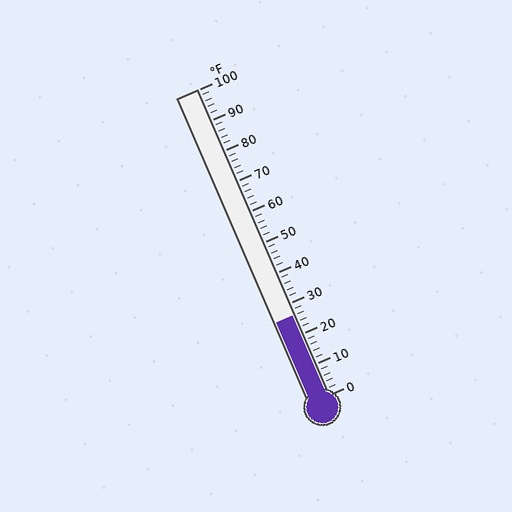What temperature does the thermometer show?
The thermometer shows approximately 26°F.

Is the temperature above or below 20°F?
The temperature is above 20°F.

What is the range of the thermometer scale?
The thermometer scale ranges from 0°F to 100°F.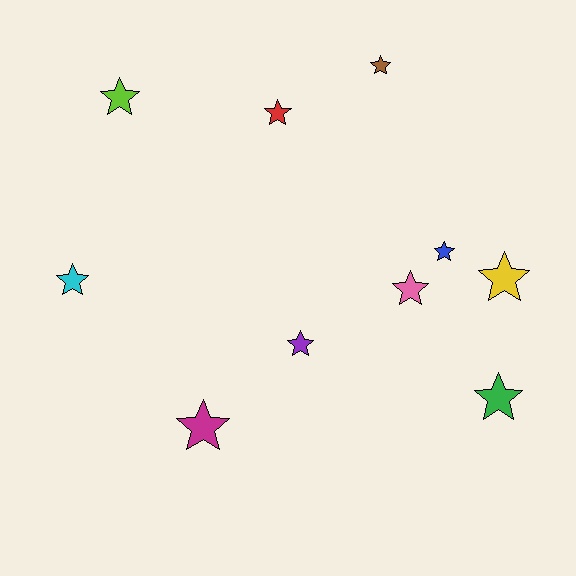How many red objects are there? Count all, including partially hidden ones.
There is 1 red object.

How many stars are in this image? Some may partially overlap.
There are 10 stars.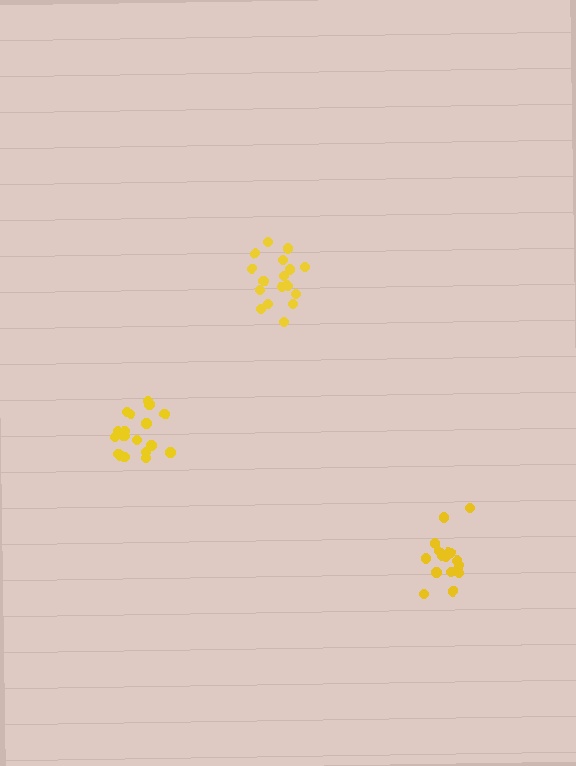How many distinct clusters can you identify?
There are 3 distinct clusters.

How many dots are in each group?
Group 1: 17 dots, Group 2: 19 dots, Group 3: 17 dots (53 total).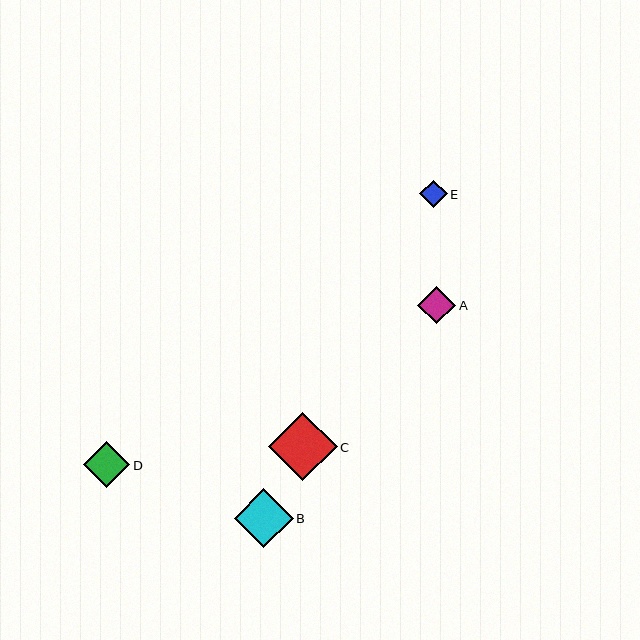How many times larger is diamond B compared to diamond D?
Diamond B is approximately 1.3 times the size of diamond D.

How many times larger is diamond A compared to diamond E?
Diamond A is approximately 1.4 times the size of diamond E.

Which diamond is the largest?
Diamond C is the largest with a size of approximately 68 pixels.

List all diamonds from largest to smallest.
From largest to smallest: C, B, D, A, E.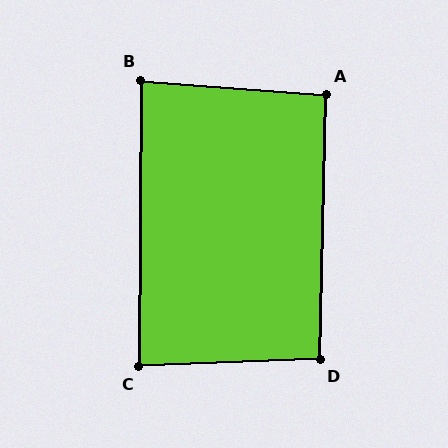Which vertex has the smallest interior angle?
B, at approximately 86 degrees.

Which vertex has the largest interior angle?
D, at approximately 94 degrees.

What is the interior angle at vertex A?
Approximately 93 degrees (approximately right).